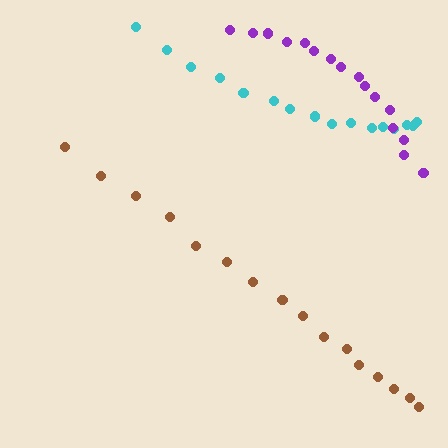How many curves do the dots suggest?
There are 3 distinct paths.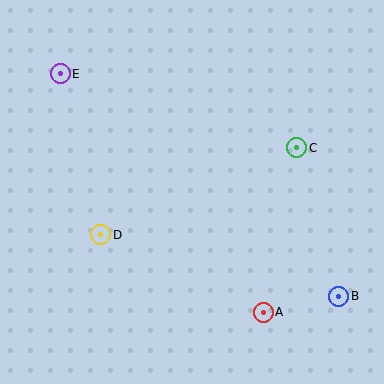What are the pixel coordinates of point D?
Point D is at (101, 235).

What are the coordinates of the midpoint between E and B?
The midpoint between E and B is at (200, 185).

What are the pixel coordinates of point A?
Point A is at (263, 312).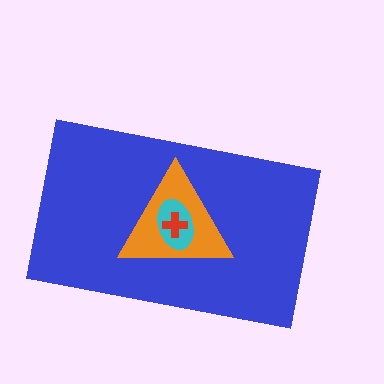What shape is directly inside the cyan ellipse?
The red cross.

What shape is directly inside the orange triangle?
The cyan ellipse.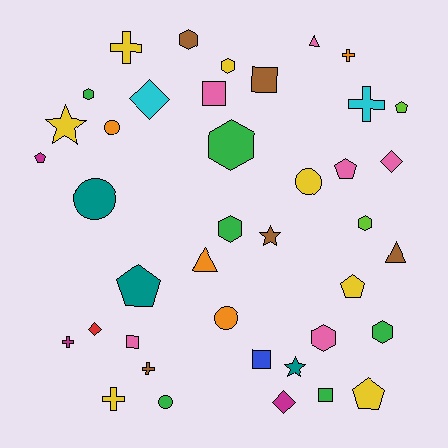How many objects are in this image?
There are 40 objects.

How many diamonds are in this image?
There are 4 diamonds.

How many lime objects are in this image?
There are 2 lime objects.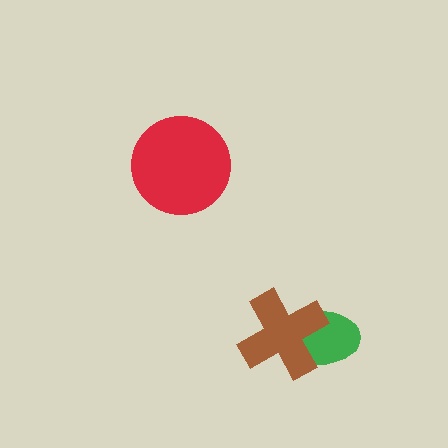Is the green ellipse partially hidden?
Yes, it is partially covered by another shape.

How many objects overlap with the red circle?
0 objects overlap with the red circle.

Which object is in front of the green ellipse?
The brown cross is in front of the green ellipse.